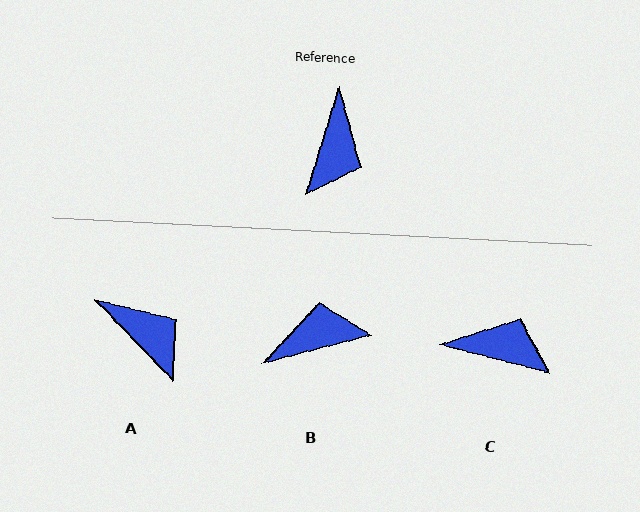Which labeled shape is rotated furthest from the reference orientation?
B, about 122 degrees away.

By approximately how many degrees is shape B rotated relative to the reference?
Approximately 122 degrees counter-clockwise.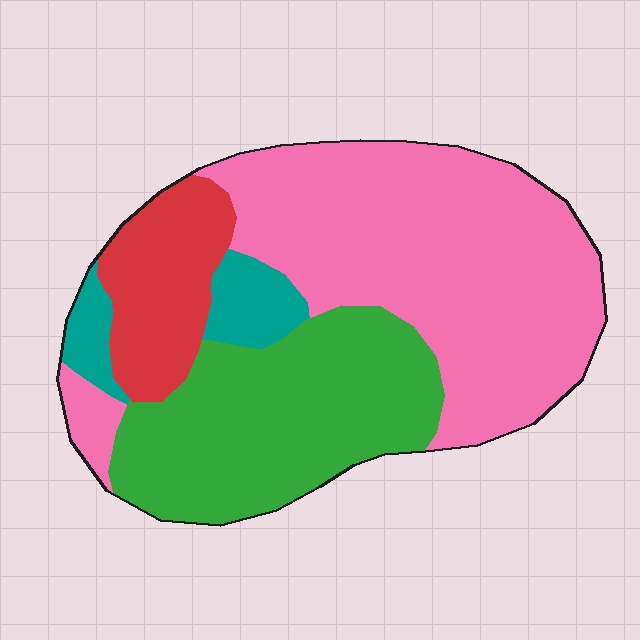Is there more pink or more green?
Pink.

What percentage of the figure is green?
Green covers 31% of the figure.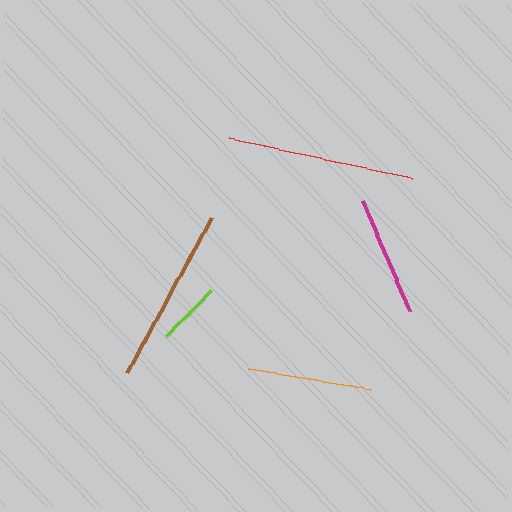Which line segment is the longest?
The red line is the longest at approximately 188 pixels.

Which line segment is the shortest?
The lime line is the shortest at approximately 65 pixels.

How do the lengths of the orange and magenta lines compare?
The orange and magenta lines are approximately the same length.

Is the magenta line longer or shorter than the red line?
The red line is longer than the magenta line.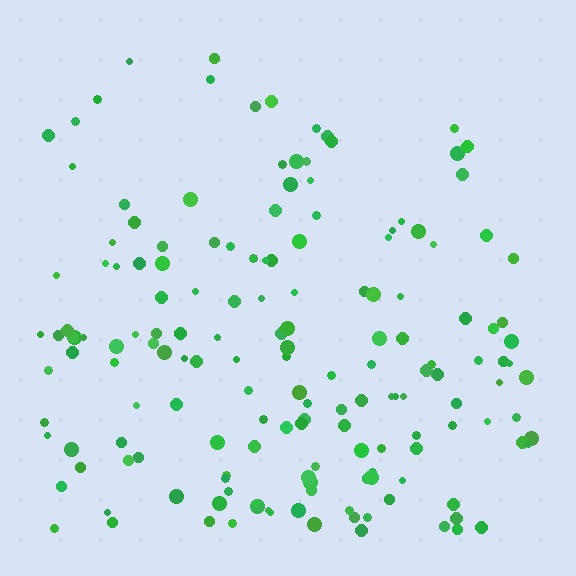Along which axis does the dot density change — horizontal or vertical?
Vertical.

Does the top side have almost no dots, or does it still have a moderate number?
Still a moderate number, just noticeably fewer than the bottom.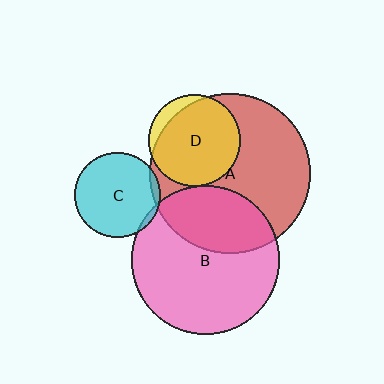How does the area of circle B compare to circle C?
Approximately 3.0 times.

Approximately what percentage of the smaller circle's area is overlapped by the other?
Approximately 35%.